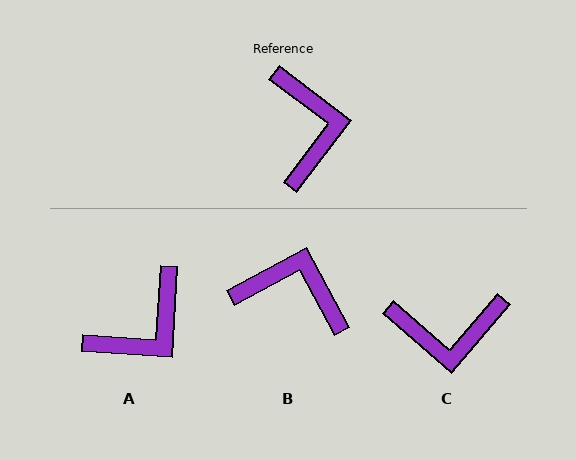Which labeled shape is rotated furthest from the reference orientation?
C, about 94 degrees away.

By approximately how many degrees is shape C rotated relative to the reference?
Approximately 94 degrees clockwise.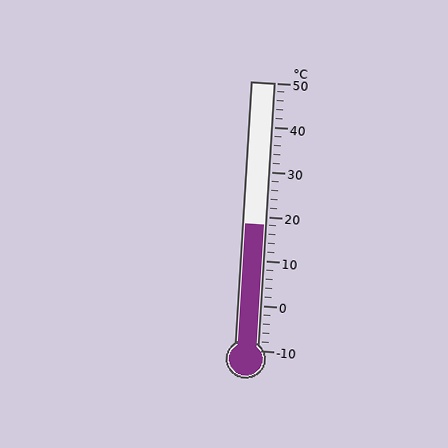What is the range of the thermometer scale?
The thermometer scale ranges from -10°C to 50°C.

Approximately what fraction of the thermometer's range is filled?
The thermometer is filled to approximately 45% of its range.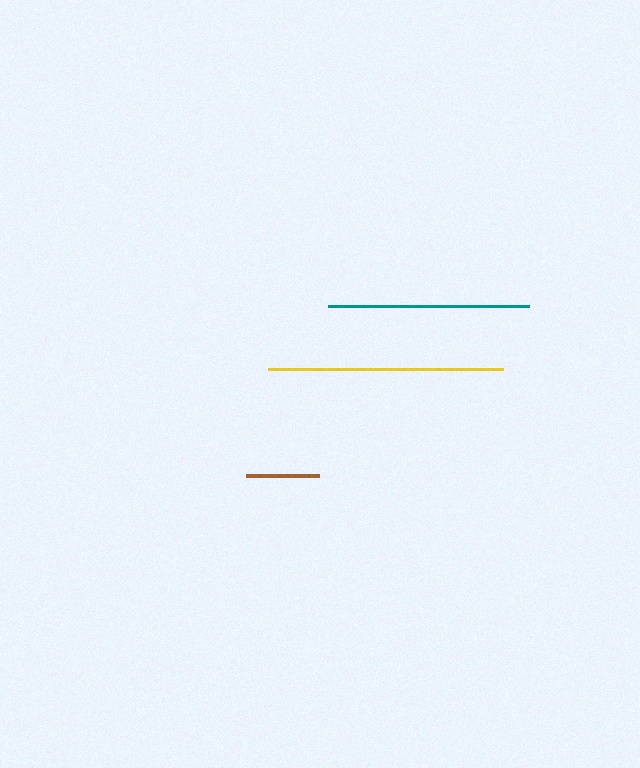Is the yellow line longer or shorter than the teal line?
The yellow line is longer than the teal line.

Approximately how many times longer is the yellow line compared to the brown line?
The yellow line is approximately 3.2 times the length of the brown line.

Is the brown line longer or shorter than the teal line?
The teal line is longer than the brown line.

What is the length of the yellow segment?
The yellow segment is approximately 236 pixels long.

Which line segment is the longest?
The yellow line is the longest at approximately 236 pixels.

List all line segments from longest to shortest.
From longest to shortest: yellow, teal, brown.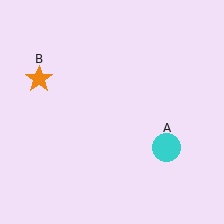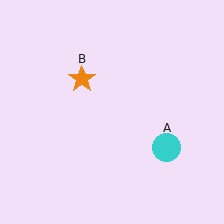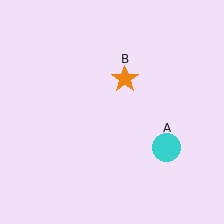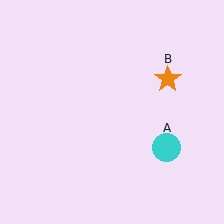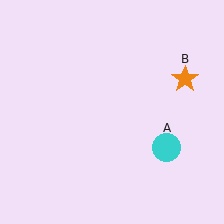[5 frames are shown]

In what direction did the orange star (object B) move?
The orange star (object B) moved right.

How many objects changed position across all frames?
1 object changed position: orange star (object B).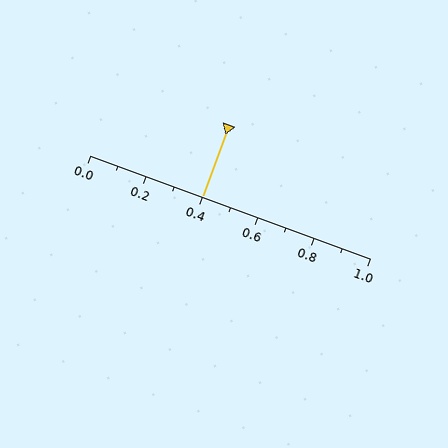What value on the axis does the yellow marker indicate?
The marker indicates approximately 0.4.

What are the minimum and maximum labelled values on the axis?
The axis runs from 0.0 to 1.0.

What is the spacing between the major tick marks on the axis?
The major ticks are spaced 0.2 apart.